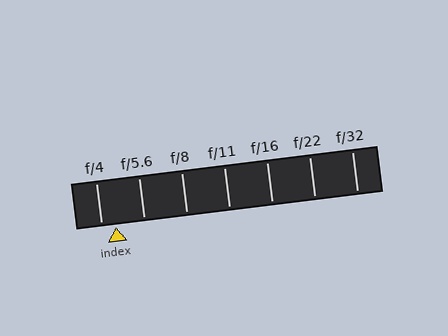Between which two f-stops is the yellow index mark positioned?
The index mark is between f/4 and f/5.6.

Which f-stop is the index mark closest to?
The index mark is closest to f/4.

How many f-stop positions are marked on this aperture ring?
There are 7 f-stop positions marked.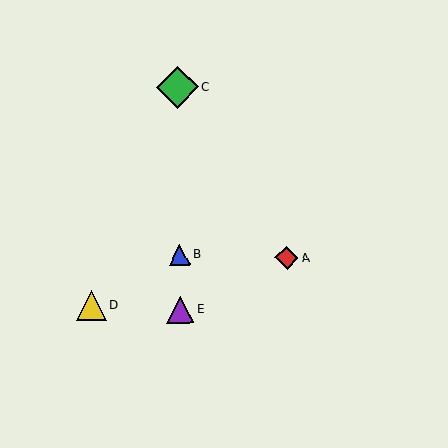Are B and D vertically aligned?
No, B is at x≈180 and D is at x≈92.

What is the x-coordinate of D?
Object D is at x≈92.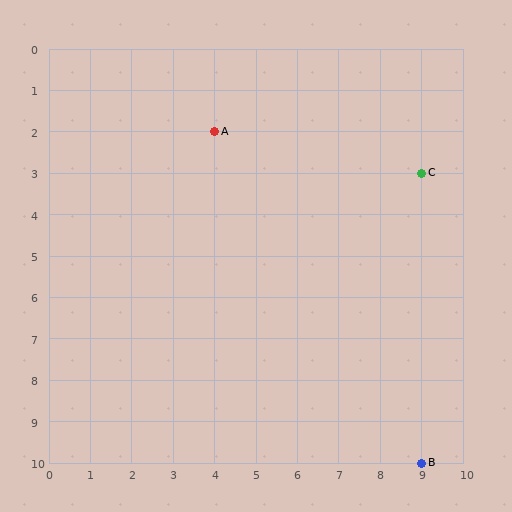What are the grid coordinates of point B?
Point B is at grid coordinates (9, 10).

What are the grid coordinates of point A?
Point A is at grid coordinates (4, 2).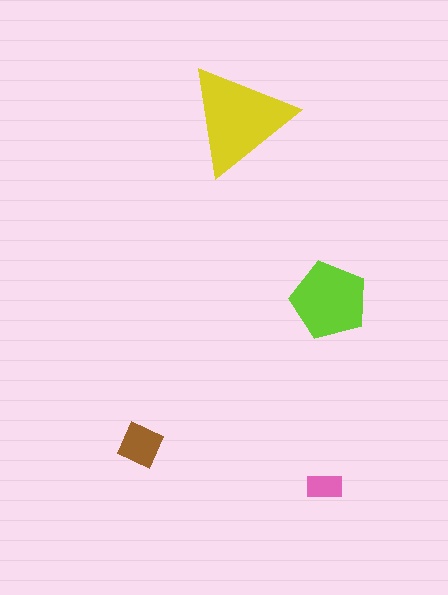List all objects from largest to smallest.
The yellow triangle, the lime pentagon, the brown diamond, the pink rectangle.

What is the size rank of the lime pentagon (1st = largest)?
2nd.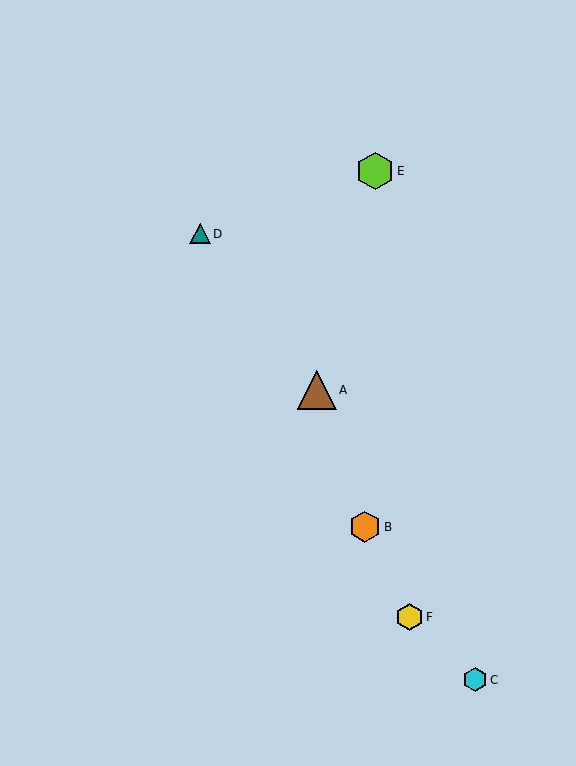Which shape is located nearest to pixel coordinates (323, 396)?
The brown triangle (labeled A) at (317, 390) is nearest to that location.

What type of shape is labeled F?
Shape F is a yellow hexagon.